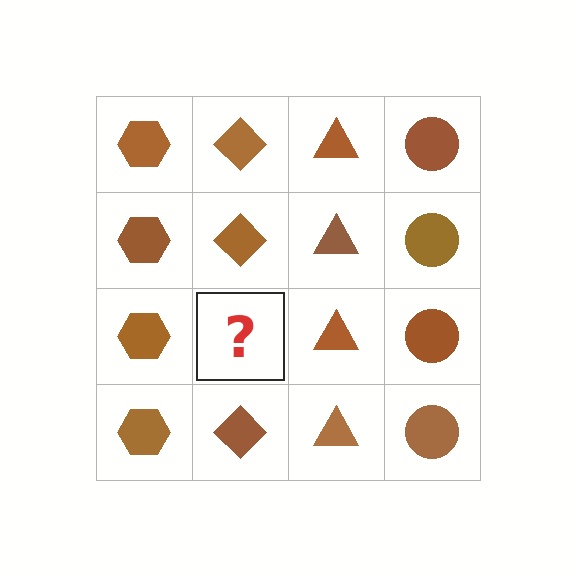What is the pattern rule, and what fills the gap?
The rule is that each column has a consistent shape. The gap should be filled with a brown diamond.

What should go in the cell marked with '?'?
The missing cell should contain a brown diamond.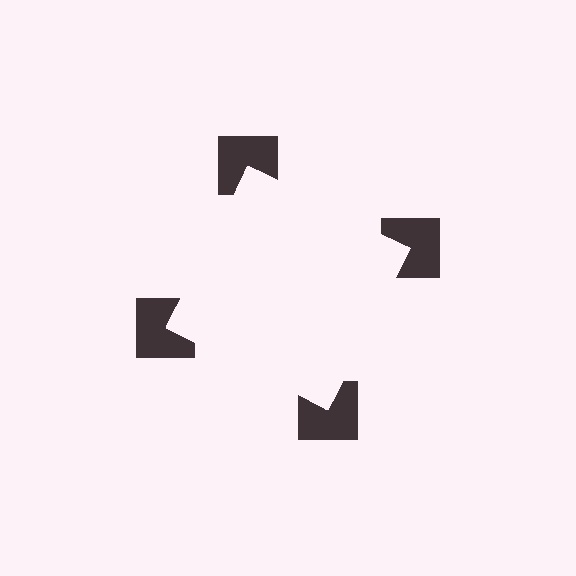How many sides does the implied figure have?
4 sides.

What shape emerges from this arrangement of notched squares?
An illusory square — its edges are inferred from the aligned wedge cuts in the notched squares, not physically drawn.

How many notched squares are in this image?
There are 4 — one at each vertex of the illusory square.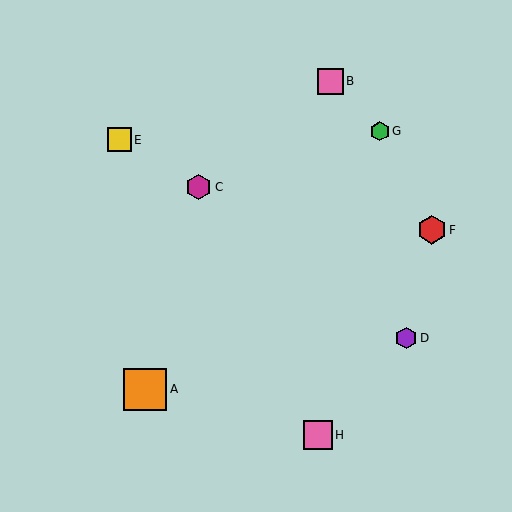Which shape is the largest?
The orange square (labeled A) is the largest.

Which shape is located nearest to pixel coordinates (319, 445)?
The pink square (labeled H) at (318, 435) is nearest to that location.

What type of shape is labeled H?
Shape H is a pink square.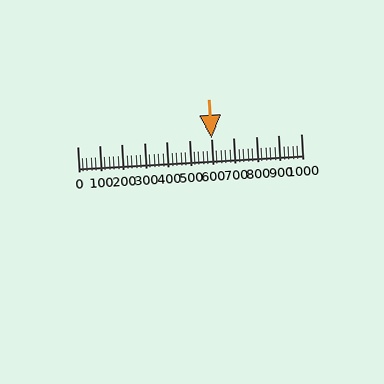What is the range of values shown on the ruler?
The ruler shows values from 0 to 1000.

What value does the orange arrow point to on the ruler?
The orange arrow points to approximately 600.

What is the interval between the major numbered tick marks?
The major tick marks are spaced 100 units apart.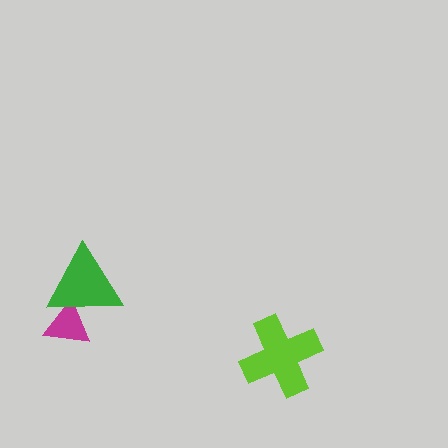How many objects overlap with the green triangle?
1 object overlaps with the green triangle.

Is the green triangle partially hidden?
No, no other shape covers it.